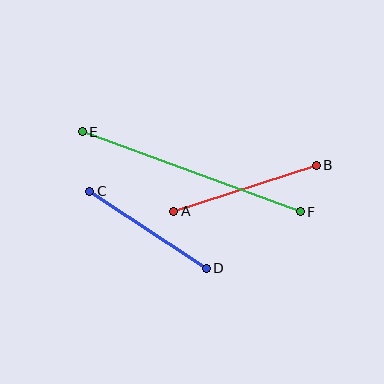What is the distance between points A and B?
The distance is approximately 150 pixels.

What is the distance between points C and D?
The distance is approximately 139 pixels.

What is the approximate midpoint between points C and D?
The midpoint is at approximately (148, 230) pixels.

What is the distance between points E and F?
The distance is approximately 232 pixels.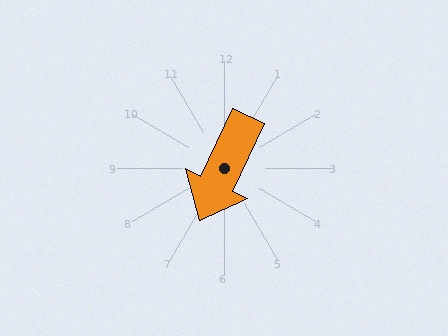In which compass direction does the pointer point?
Southwest.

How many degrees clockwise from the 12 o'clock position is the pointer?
Approximately 205 degrees.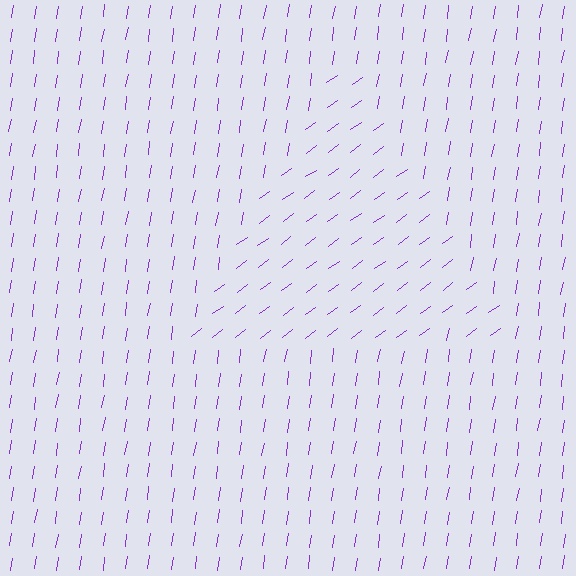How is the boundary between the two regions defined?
The boundary is defined purely by a change in line orientation (approximately 45 degrees difference). All lines are the same color and thickness.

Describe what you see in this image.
The image is filled with small purple line segments. A triangle region in the image has lines oriented differently from the surrounding lines, creating a visible texture boundary.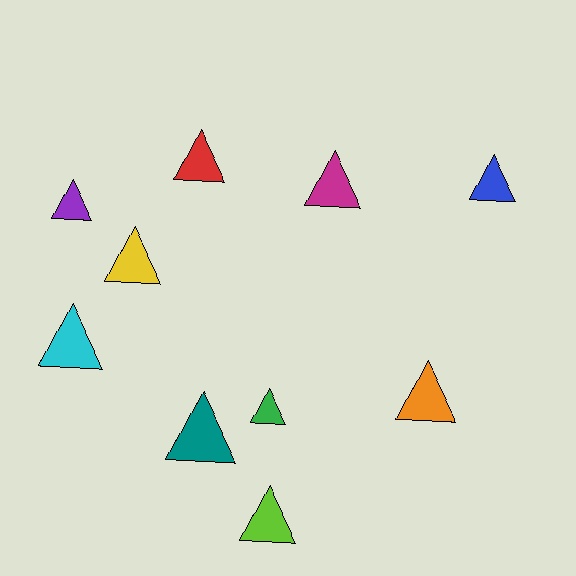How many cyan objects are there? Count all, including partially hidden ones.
There is 1 cyan object.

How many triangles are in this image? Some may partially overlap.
There are 10 triangles.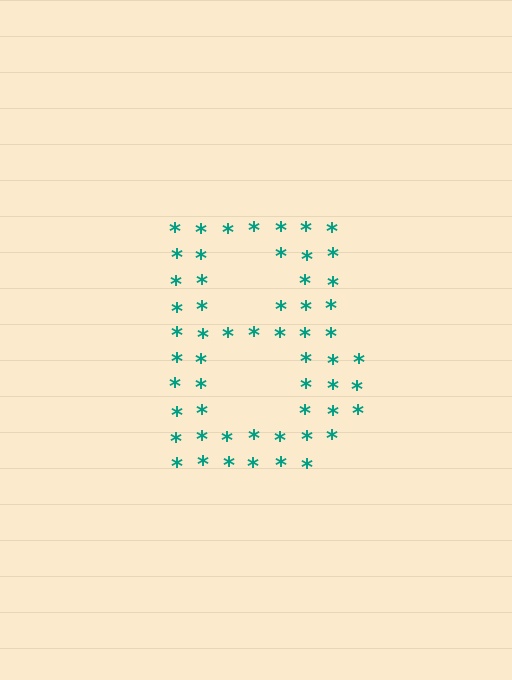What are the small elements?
The small elements are asterisks.